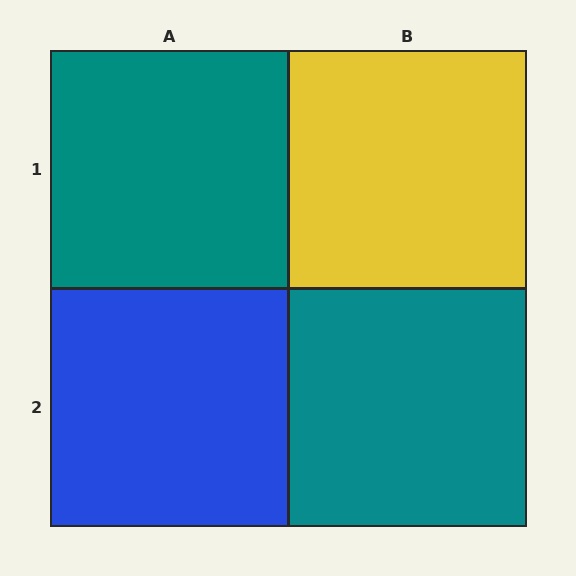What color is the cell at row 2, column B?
Teal.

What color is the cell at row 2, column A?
Blue.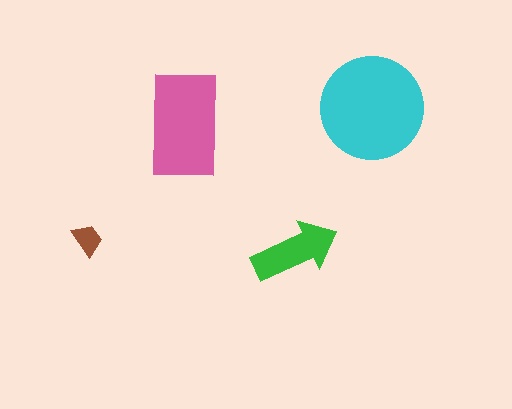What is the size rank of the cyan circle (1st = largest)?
1st.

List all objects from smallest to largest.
The brown trapezoid, the green arrow, the pink rectangle, the cyan circle.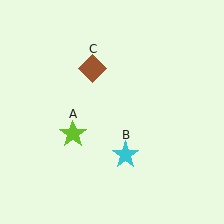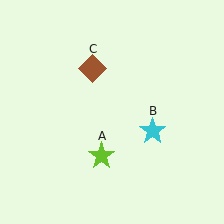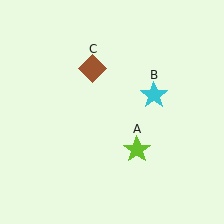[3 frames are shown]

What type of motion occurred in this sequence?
The lime star (object A), cyan star (object B) rotated counterclockwise around the center of the scene.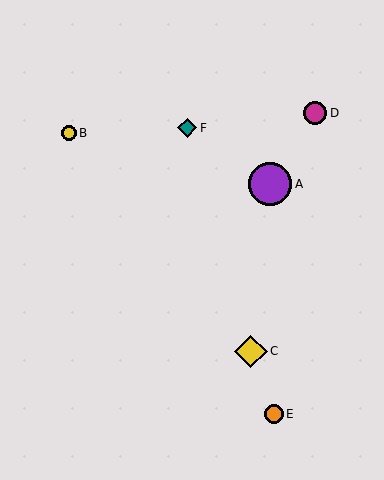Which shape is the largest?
The purple circle (labeled A) is the largest.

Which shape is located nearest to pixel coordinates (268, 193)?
The purple circle (labeled A) at (270, 184) is nearest to that location.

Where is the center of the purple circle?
The center of the purple circle is at (270, 184).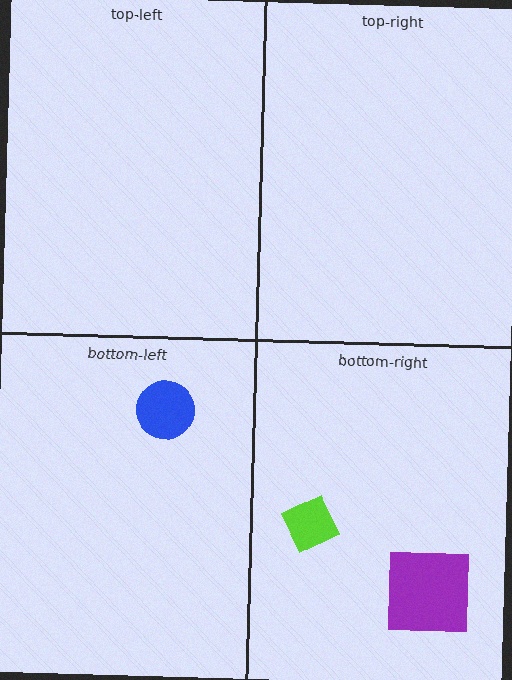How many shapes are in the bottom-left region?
1.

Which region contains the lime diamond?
The bottom-right region.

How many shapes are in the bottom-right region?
2.